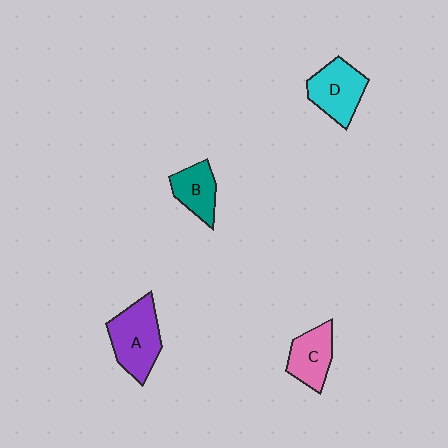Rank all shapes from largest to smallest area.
From largest to smallest: A (purple), D (cyan), C (pink), B (teal).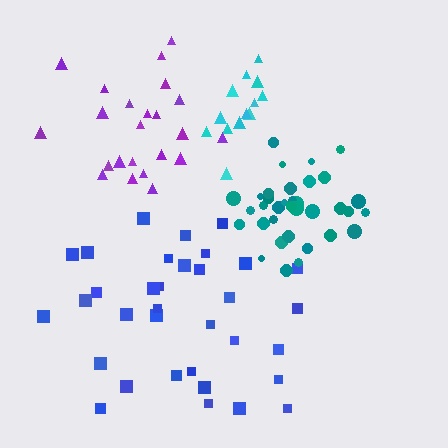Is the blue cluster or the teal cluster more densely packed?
Teal.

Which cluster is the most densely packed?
Teal.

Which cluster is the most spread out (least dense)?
Blue.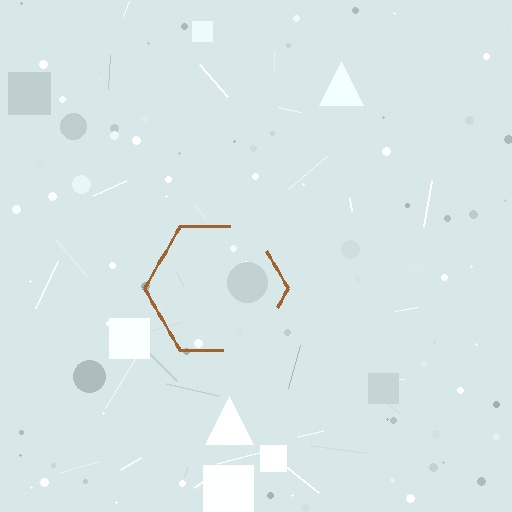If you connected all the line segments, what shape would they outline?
They would outline a hexagon.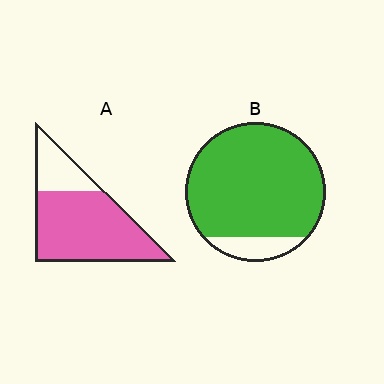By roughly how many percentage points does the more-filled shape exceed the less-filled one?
By roughly 10 percentage points (B over A).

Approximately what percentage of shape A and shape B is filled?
A is approximately 75% and B is approximately 90%.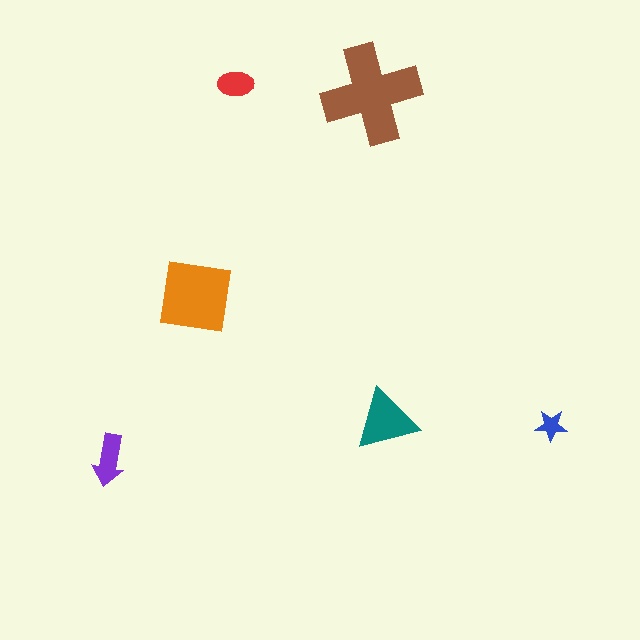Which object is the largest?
The brown cross.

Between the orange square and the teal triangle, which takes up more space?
The orange square.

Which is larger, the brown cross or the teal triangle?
The brown cross.